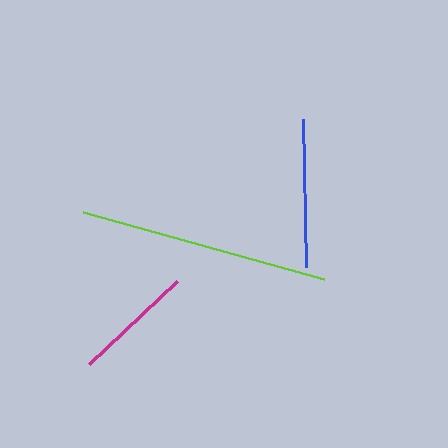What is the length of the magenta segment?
The magenta segment is approximately 121 pixels long.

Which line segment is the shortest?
The magenta line is the shortest at approximately 121 pixels.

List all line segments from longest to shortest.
From longest to shortest: lime, blue, magenta.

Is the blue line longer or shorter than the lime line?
The lime line is longer than the blue line.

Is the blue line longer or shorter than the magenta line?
The blue line is longer than the magenta line.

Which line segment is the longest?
The lime line is the longest at approximately 250 pixels.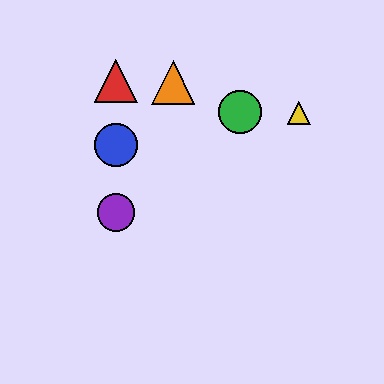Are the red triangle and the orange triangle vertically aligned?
No, the red triangle is at x≈116 and the orange triangle is at x≈173.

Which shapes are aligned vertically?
The red triangle, the blue circle, the purple circle are aligned vertically.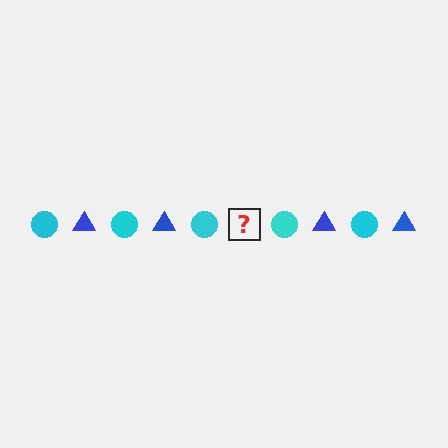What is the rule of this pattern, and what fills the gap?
The rule is that the pattern alternates between cyan circle and blue triangle. The gap should be filled with a blue triangle.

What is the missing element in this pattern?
The missing element is a blue triangle.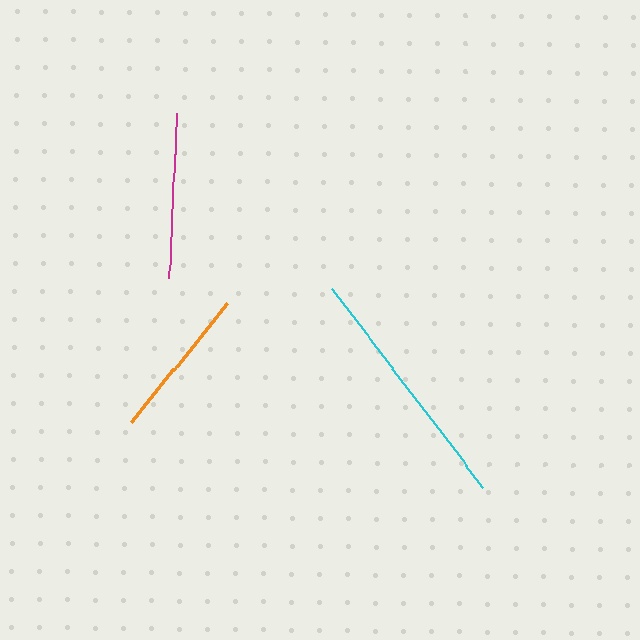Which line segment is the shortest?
The orange line is the shortest at approximately 153 pixels.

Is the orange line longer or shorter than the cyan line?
The cyan line is longer than the orange line.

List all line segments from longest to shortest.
From longest to shortest: cyan, magenta, orange.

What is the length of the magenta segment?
The magenta segment is approximately 166 pixels long.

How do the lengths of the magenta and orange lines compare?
The magenta and orange lines are approximately the same length.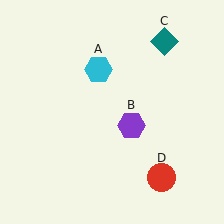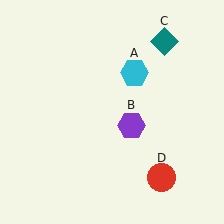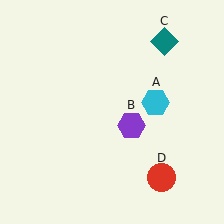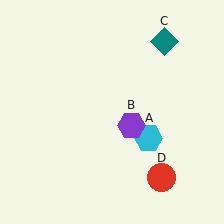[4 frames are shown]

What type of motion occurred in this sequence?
The cyan hexagon (object A) rotated clockwise around the center of the scene.